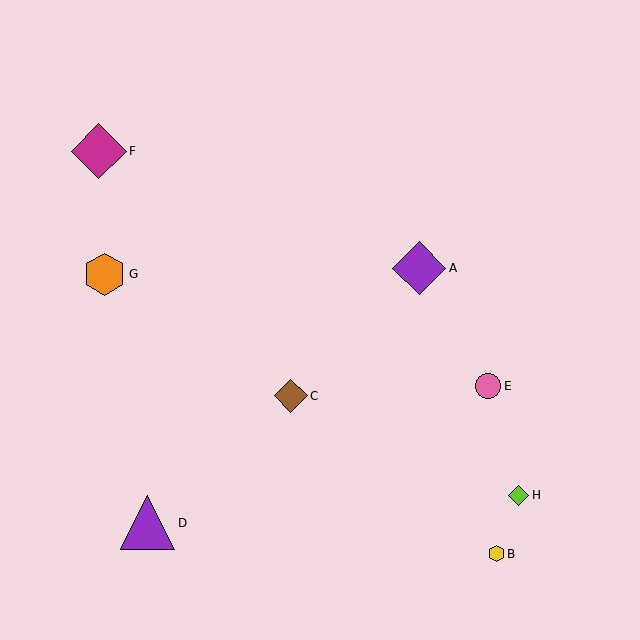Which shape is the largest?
The magenta diamond (labeled F) is the largest.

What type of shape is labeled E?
Shape E is a pink circle.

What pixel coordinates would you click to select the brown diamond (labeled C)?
Click at (291, 396) to select the brown diamond C.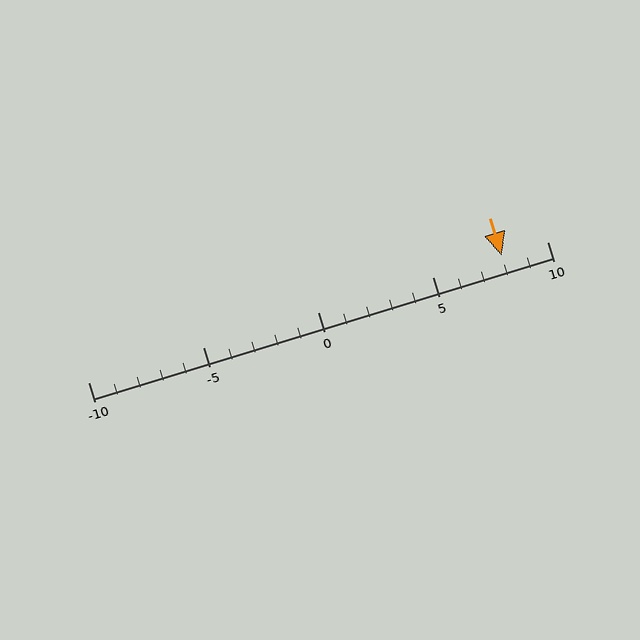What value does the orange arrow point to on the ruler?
The orange arrow points to approximately 8.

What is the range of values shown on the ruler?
The ruler shows values from -10 to 10.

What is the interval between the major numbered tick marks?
The major tick marks are spaced 5 units apart.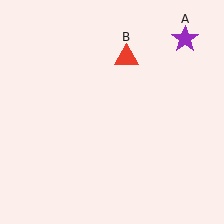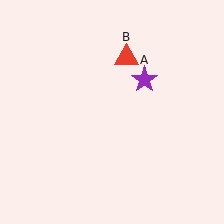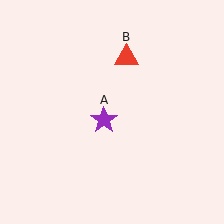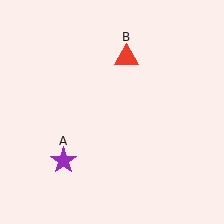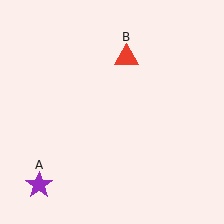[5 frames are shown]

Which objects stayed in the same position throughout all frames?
Red triangle (object B) remained stationary.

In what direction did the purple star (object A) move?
The purple star (object A) moved down and to the left.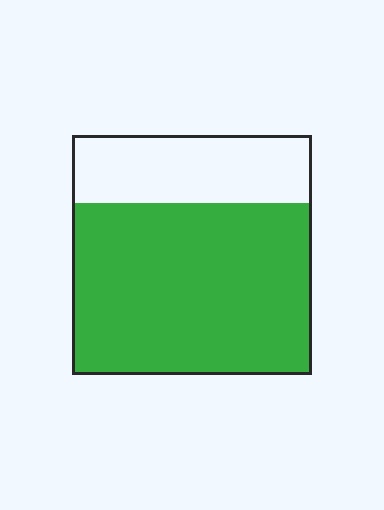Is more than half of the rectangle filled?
Yes.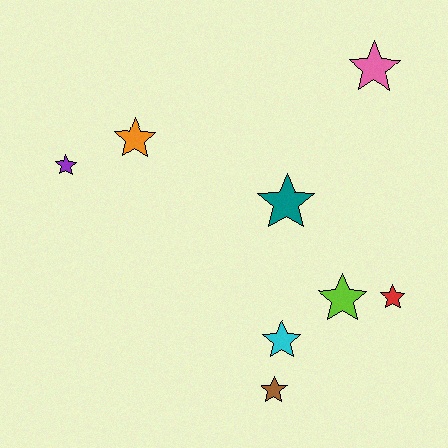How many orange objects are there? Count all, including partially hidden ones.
There is 1 orange object.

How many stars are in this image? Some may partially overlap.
There are 8 stars.